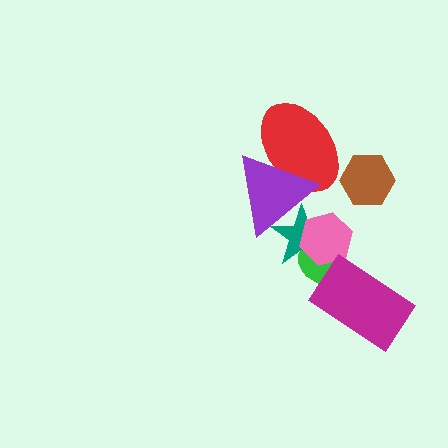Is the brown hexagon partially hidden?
No, no other shape covers it.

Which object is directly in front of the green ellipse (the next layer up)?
The teal star is directly in front of the green ellipse.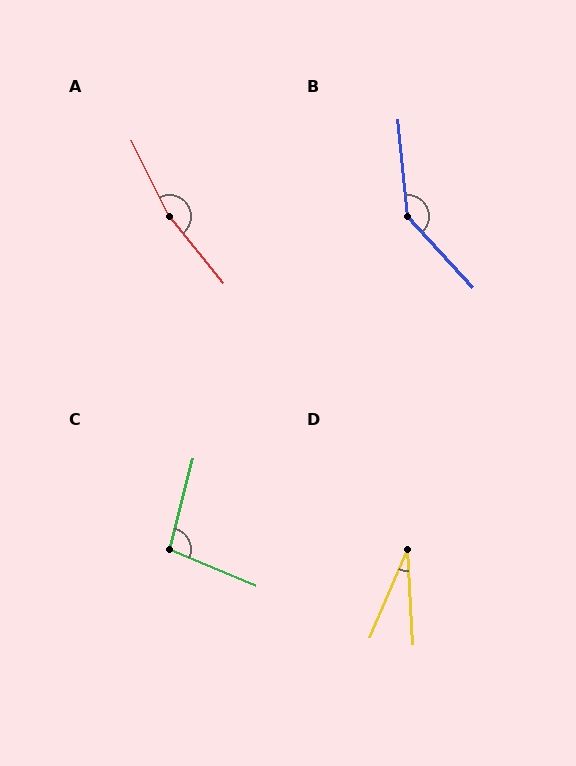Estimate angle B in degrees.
Approximately 143 degrees.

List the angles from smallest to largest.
D (26°), C (98°), B (143°), A (167°).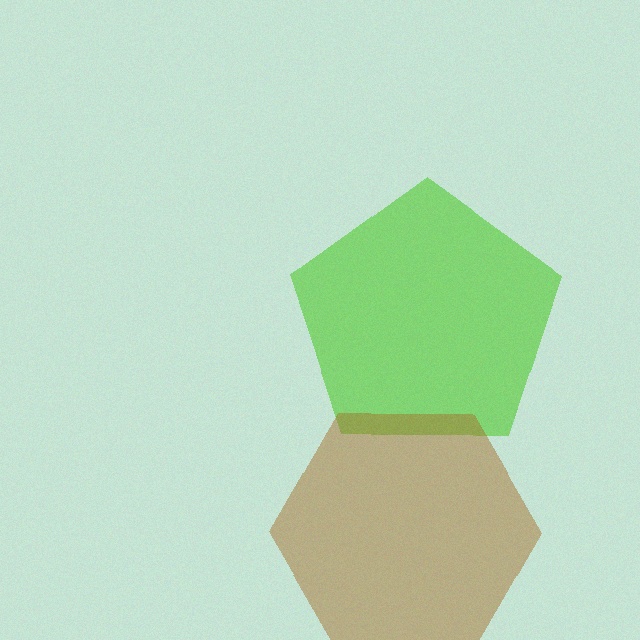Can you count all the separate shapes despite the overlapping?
Yes, there are 2 separate shapes.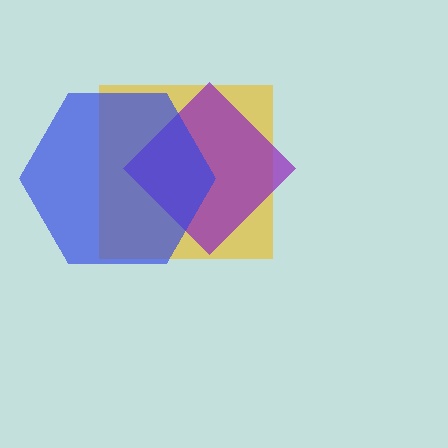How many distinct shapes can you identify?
There are 3 distinct shapes: a yellow square, a purple diamond, a blue hexagon.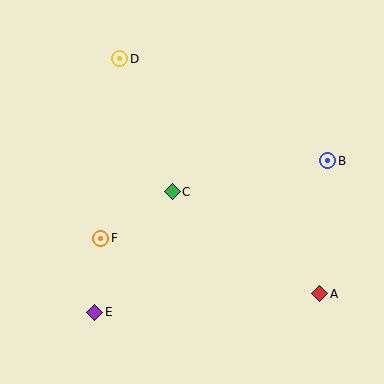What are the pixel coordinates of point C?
Point C is at (172, 192).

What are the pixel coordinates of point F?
Point F is at (101, 238).